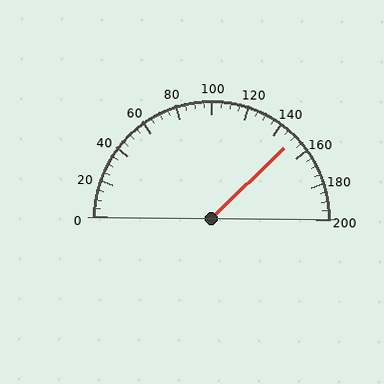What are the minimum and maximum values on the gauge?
The gauge ranges from 0 to 200.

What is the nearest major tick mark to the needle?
The nearest major tick mark is 160.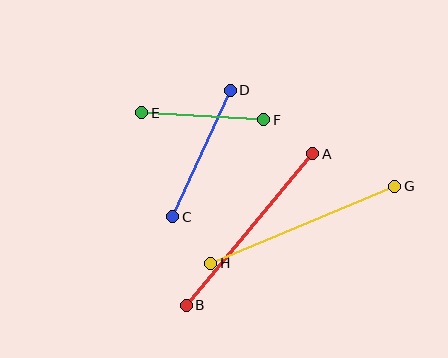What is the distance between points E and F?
The distance is approximately 122 pixels.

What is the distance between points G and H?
The distance is approximately 199 pixels.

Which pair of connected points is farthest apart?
Points G and H are farthest apart.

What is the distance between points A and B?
The distance is approximately 197 pixels.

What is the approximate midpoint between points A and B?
The midpoint is at approximately (249, 229) pixels.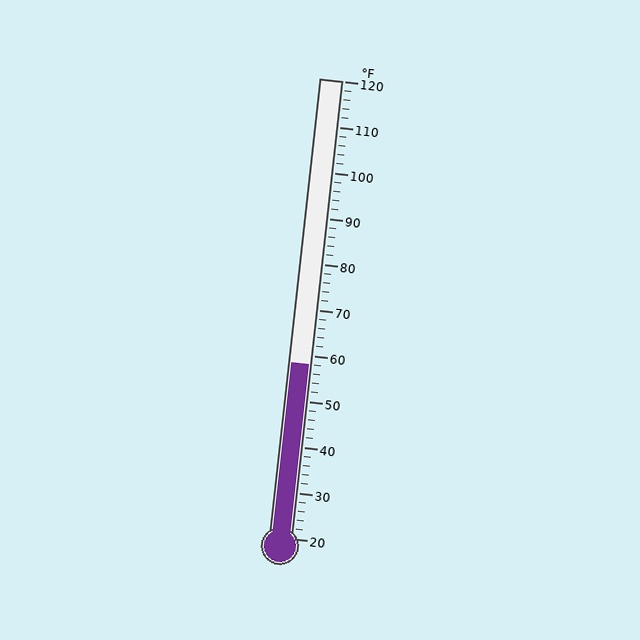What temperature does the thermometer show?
The thermometer shows approximately 58°F.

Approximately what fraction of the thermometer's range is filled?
The thermometer is filled to approximately 40% of its range.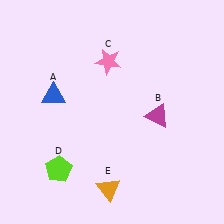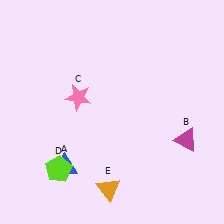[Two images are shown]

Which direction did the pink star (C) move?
The pink star (C) moved down.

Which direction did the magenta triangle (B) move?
The magenta triangle (B) moved right.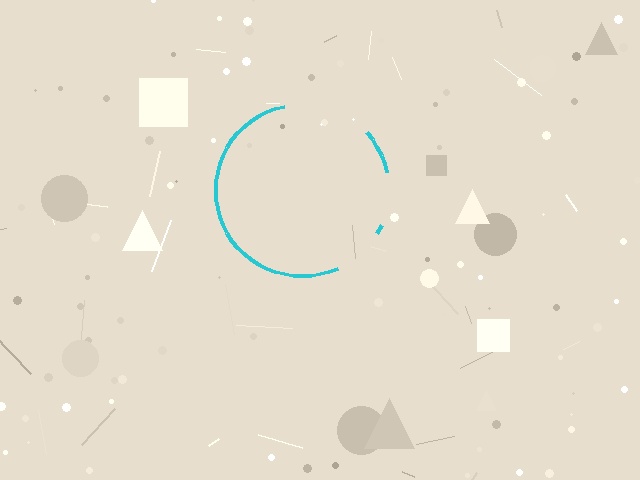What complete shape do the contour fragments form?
The contour fragments form a circle.